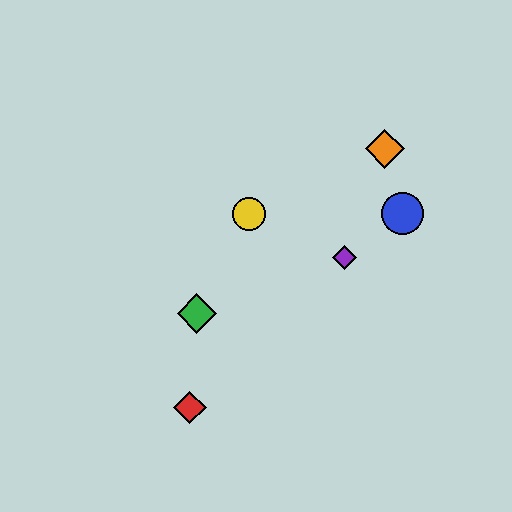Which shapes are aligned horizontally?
The blue circle, the yellow circle are aligned horizontally.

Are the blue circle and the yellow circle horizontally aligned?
Yes, both are at y≈214.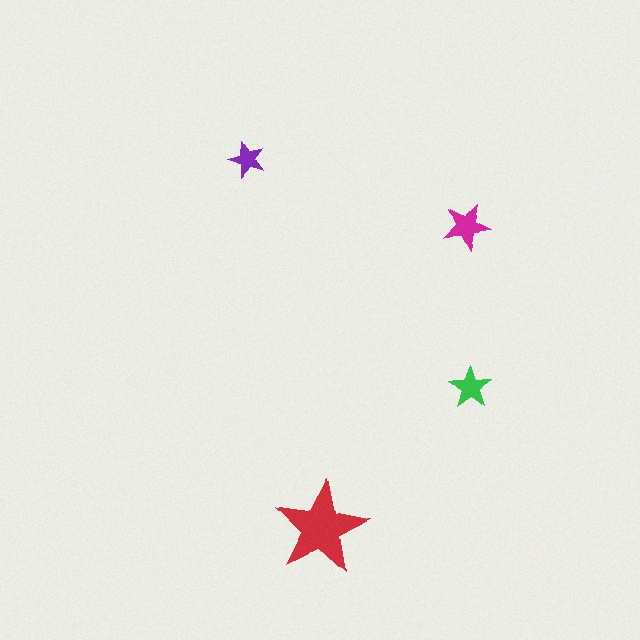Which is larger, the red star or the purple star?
The red one.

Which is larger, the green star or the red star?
The red one.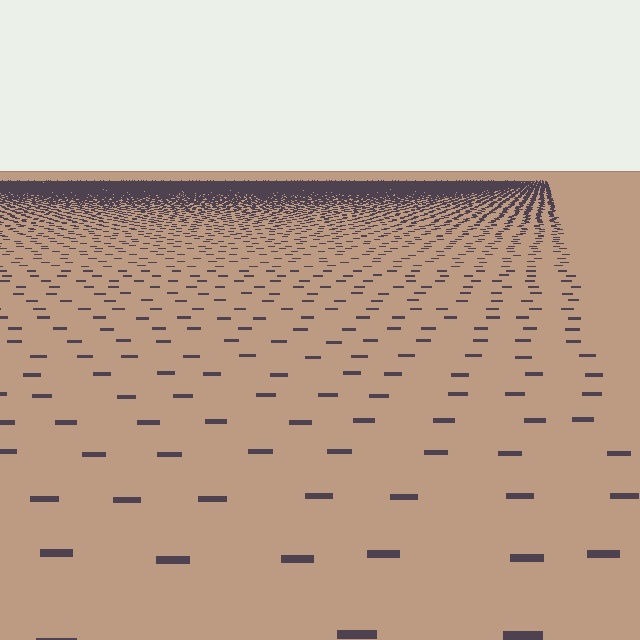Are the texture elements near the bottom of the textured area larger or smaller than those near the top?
Larger. Near the bottom, elements are closer to the viewer and appear at a bigger on-screen size.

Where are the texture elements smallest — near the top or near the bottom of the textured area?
Near the top.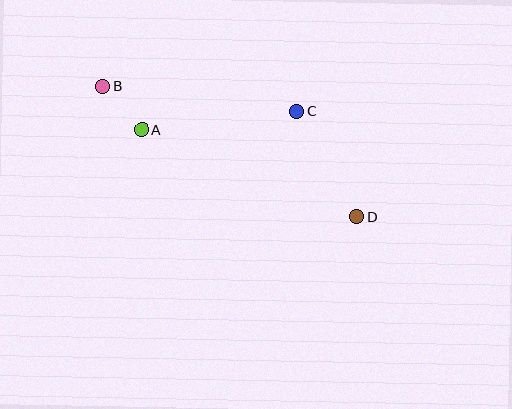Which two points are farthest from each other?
Points B and D are farthest from each other.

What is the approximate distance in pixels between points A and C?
The distance between A and C is approximately 156 pixels.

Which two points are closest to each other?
Points A and B are closest to each other.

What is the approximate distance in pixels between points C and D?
The distance between C and D is approximately 121 pixels.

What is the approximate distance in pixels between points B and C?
The distance between B and C is approximately 195 pixels.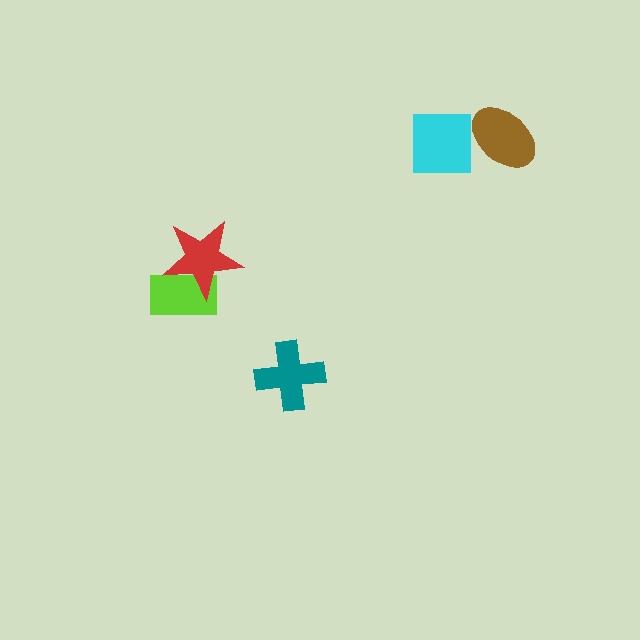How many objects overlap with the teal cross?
0 objects overlap with the teal cross.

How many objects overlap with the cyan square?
0 objects overlap with the cyan square.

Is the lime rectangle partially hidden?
Yes, it is partially covered by another shape.